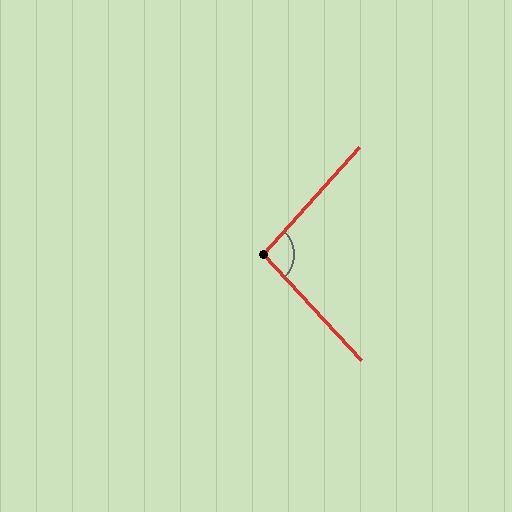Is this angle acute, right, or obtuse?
It is obtuse.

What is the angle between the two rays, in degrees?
Approximately 95 degrees.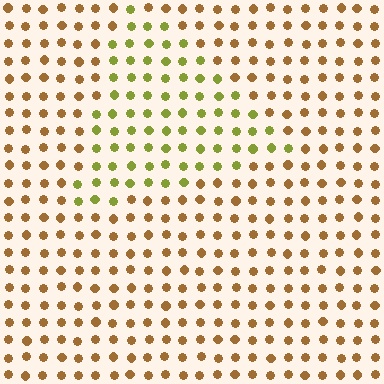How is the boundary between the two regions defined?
The boundary is defined purely by a slight shift in hue (about 43 degrees). Spacing, size, and orientation are identical on both sides.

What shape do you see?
I see a triangle.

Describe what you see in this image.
The image is filled with small brown elements in a uniform arrangement. A triangle-shaped region is visible where the elements are tinted to a slightly different hue, forming a subtle color boundary.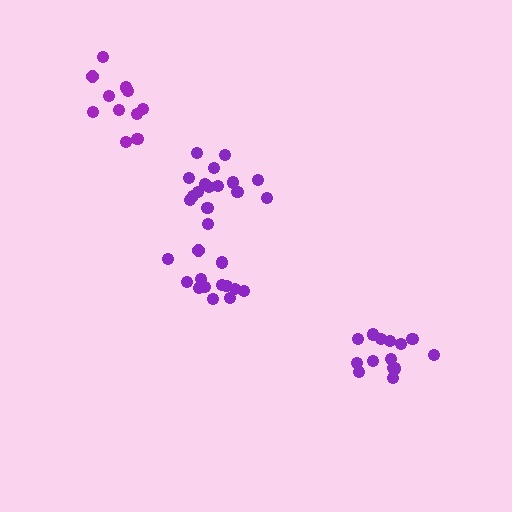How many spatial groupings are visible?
There are 4 spatial groupings.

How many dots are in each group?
Group 1: 14 dots, Group 2: 16 dots, Group 3: 11 dots, Group 4: 14 dots (55 total).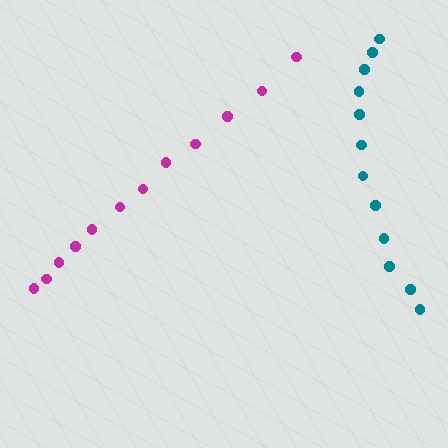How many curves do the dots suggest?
There are 2 distinct paths.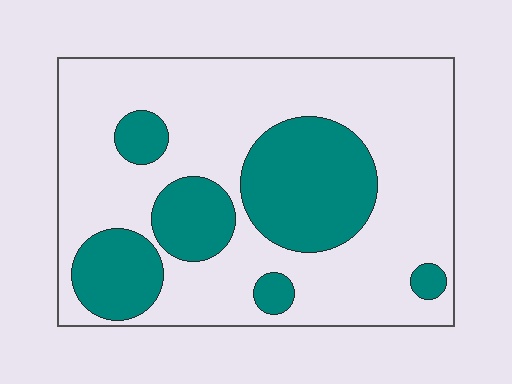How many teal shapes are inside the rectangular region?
6.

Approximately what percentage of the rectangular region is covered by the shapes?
Approximately 30%.